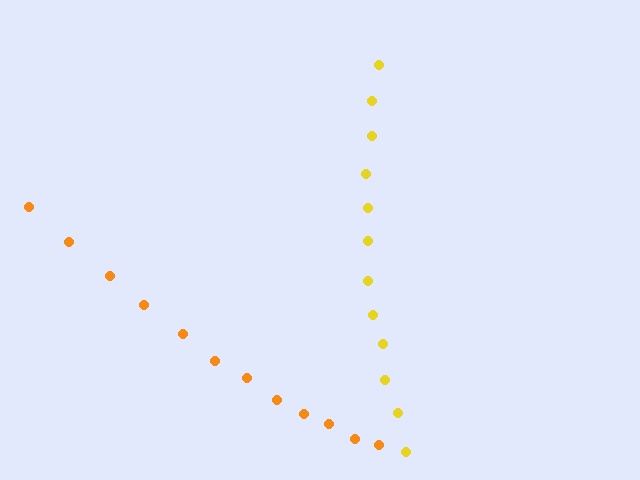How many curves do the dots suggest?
There are 2 distinct paths.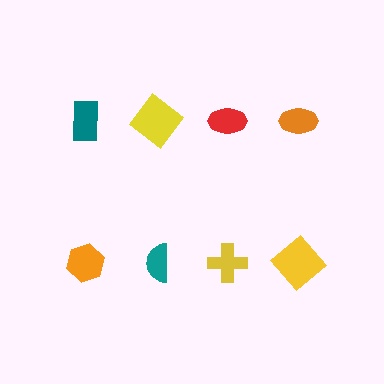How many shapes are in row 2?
4 shapes.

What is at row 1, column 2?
A yellow diamond.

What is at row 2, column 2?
A teal semicircle.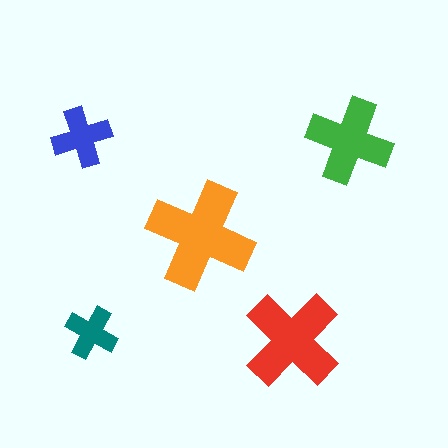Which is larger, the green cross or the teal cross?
The green one.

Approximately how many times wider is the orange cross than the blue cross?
About 2 times wider.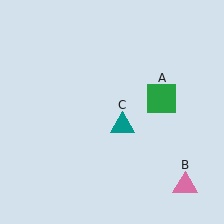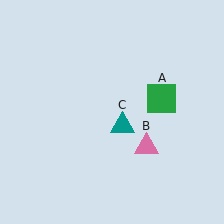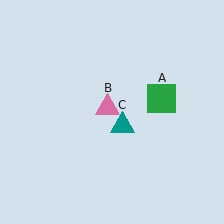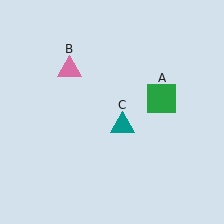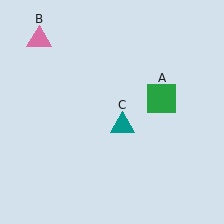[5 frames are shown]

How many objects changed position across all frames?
1 object changed position: pink triangle (object B).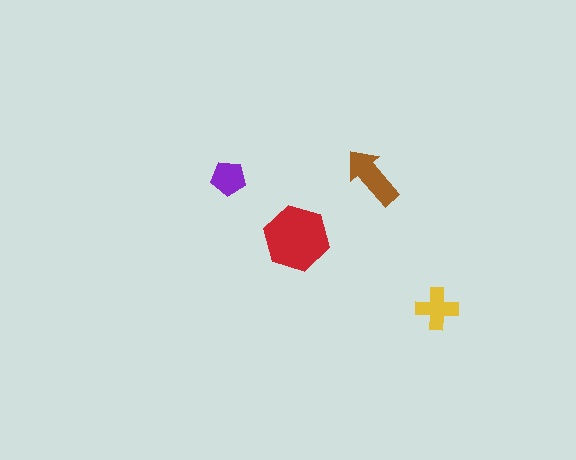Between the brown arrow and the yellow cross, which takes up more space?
The brown arrow.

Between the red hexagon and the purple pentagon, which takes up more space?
The red hexagon.